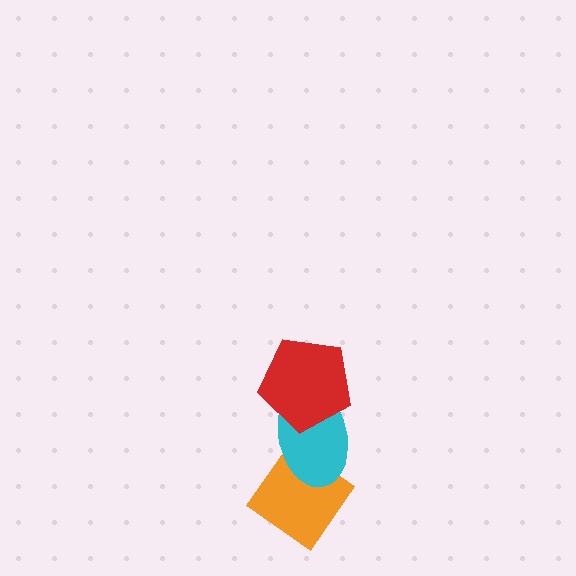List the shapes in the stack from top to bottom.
From top to bottom: the red pentagon, the cyan ellipse, the orange diamond.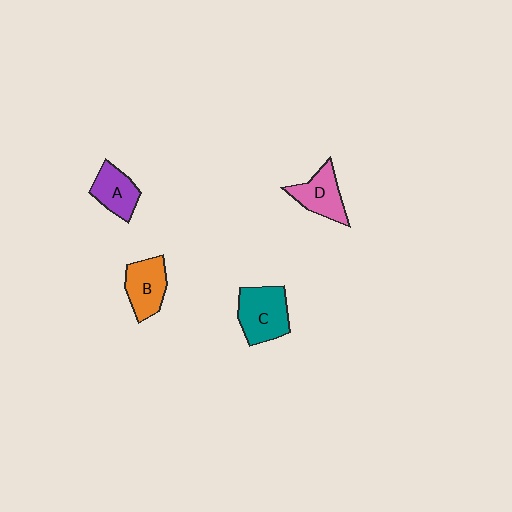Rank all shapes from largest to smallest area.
From largest to smallest: C (teal), B (orange), D (pink), A (purple).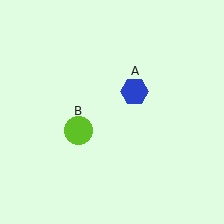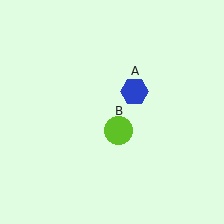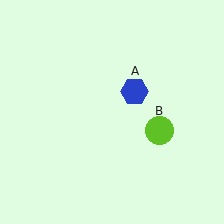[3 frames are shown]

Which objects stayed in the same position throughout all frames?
Blue hexagon (object A) remained stationary.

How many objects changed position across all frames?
1 object changed position: lime circle (object B).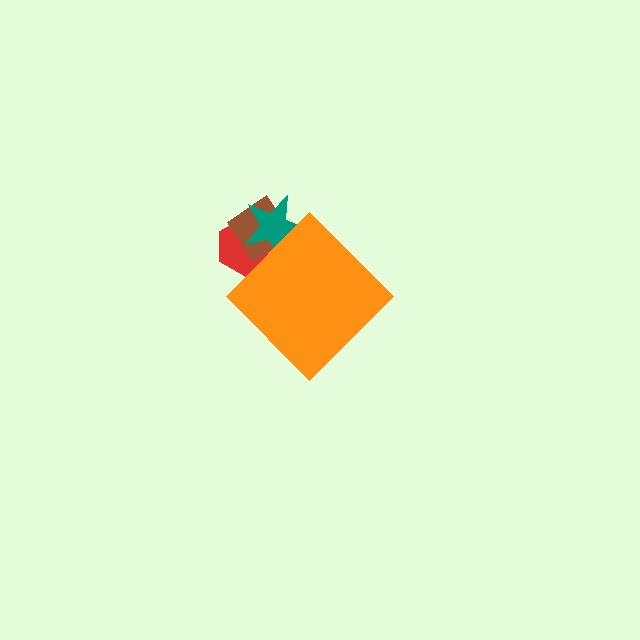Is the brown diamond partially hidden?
Yes, the brown diamond is partially hidden behind the orange diamond.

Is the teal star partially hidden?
Yes, the teal star is partially hidden behind the orange diamond.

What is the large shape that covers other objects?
An orange diamond.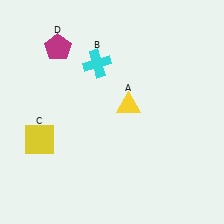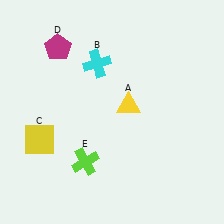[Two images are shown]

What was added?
A lime cross (E) was added in Image 2.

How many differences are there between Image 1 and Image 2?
There is 1 difference between the two images.